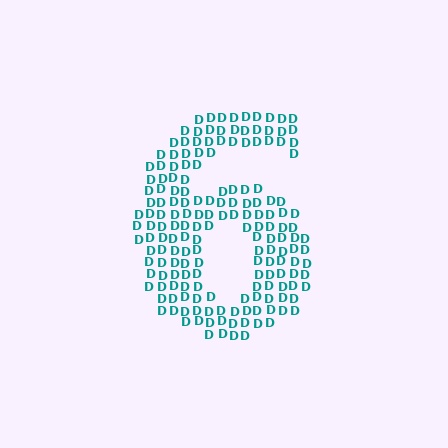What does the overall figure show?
The overall figure shows the digit 6.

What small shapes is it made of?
It is made of small letter D's.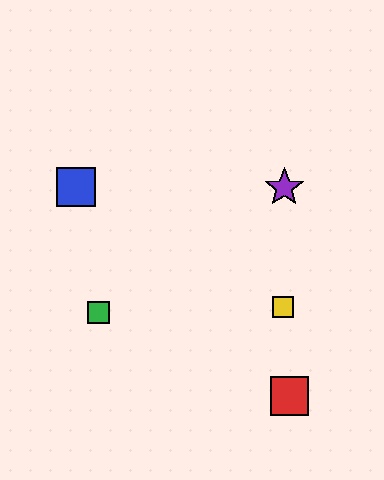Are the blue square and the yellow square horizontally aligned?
No, the blue square is at y≈187 and the yellow square is at y≈307.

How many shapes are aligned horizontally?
2 shapes (the blue square, the purple star) are aligned horizontally.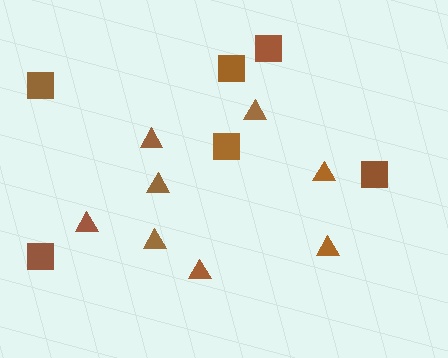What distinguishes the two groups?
There are 2 groups: one group of triangles (8) and one group of squares (6).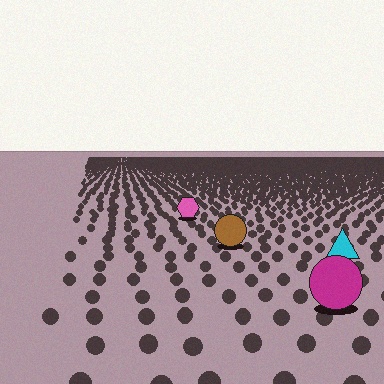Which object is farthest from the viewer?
The pink hexagon is farthest from the viewer. It appears smaller and the ground texture around it is denser.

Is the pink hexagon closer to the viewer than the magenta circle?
No. The magenta circle is closer — you can tell from the texture gradient: the ground texture is coarser near it.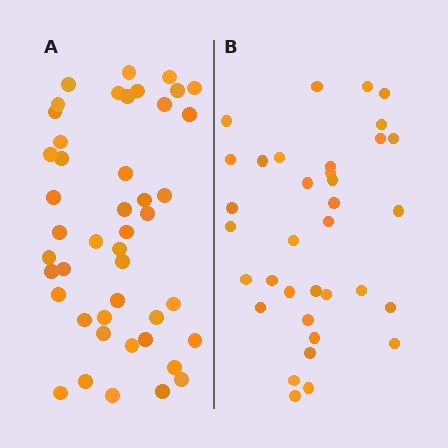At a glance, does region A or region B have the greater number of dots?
Region A (the left region) has more dots.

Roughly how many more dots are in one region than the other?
Region A has roughly 10 or so more dots than region B.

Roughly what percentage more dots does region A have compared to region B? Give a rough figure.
About 30% more.